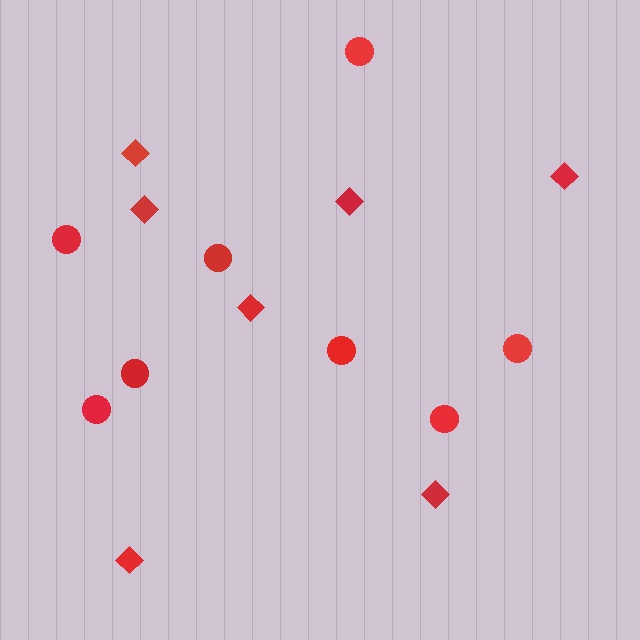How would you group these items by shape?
There are 2 groups: one group of diamonds (7) and one group of circles (8).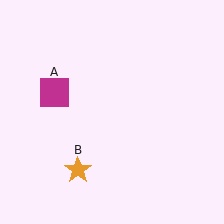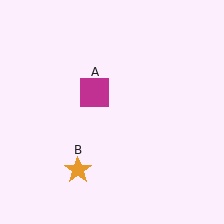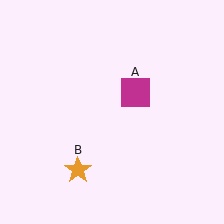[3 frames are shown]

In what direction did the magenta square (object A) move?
The magenta square (object A) moved right.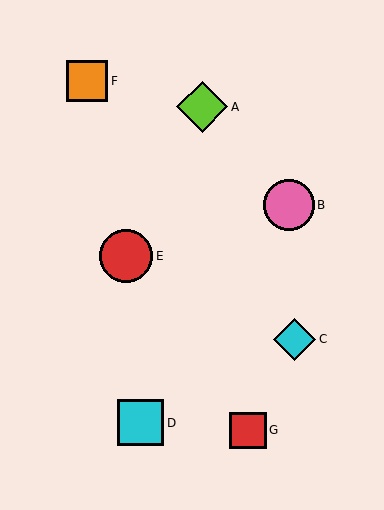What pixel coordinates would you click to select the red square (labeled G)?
Click at (248, 430) to select the red square G.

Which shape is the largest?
The red circle (labeled E) is the largest.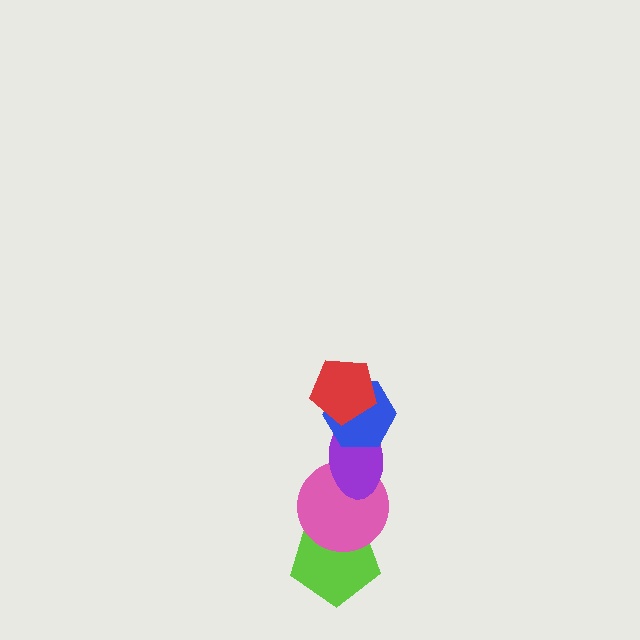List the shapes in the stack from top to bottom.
From top to bottom: the red pentagon, the blue hexagon, the purple ellipse, the pink circle, the lime pentagon.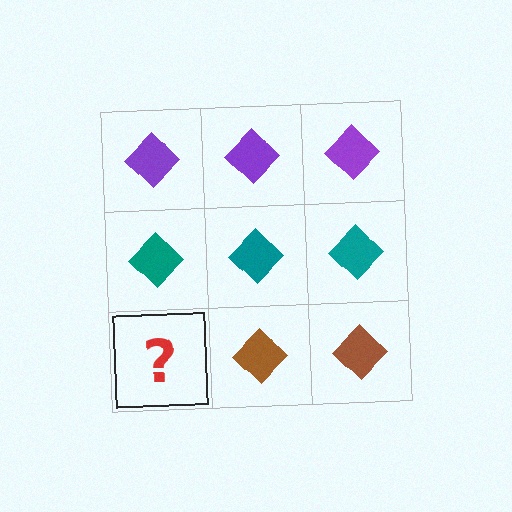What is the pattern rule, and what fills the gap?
The rule is that each row has a consistent color. The gap should be filled with a brown diamond.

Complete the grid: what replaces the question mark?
The question mark should be replaced with a brown diamond.